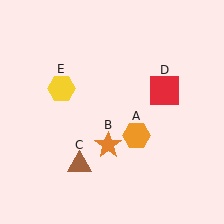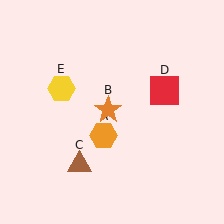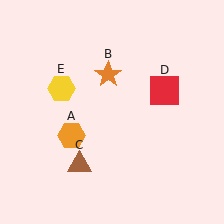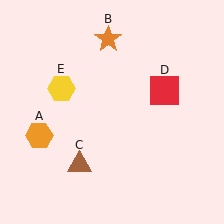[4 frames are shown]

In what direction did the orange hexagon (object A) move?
The orange hexagon (object A) moved left.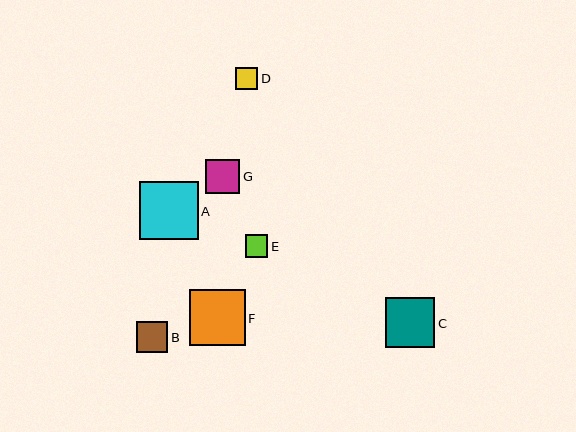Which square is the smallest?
Square E is the smallest with a size of approximately 22 pixels.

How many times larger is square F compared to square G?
Square F is approximately 1.6 times the size of square G.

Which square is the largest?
Square A is the largest with a size of approximately 59 pixels.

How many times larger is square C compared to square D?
Square C is approximately 2.2 times the size of square D.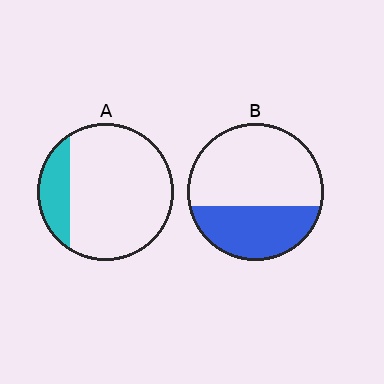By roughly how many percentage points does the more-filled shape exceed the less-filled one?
By roughly 20 percentage points (B over A).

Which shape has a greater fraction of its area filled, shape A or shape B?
Shape B.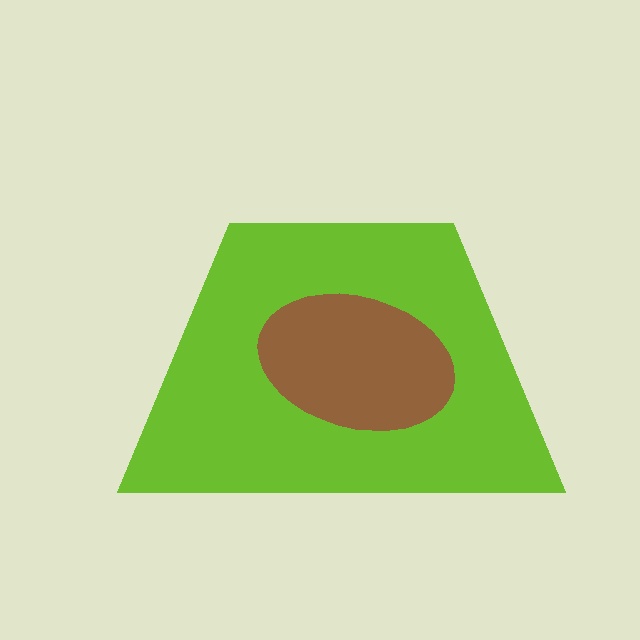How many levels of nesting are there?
2.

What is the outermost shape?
The lime trapezoid.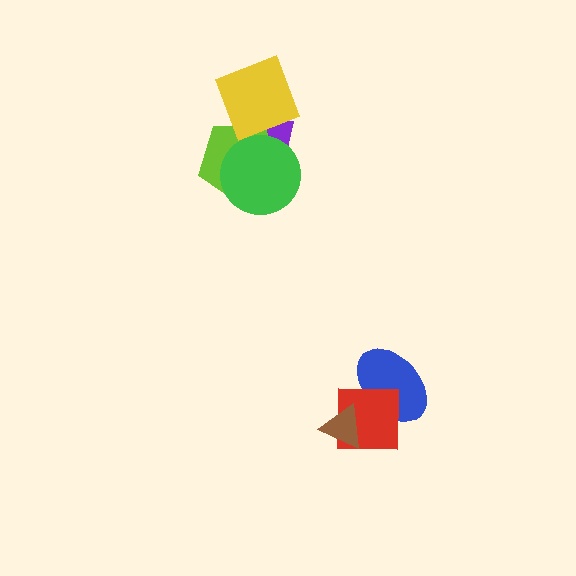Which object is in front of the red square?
The brown triangle is in front of the red square.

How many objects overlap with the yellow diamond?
3 objects overlap with the yellow diamond.